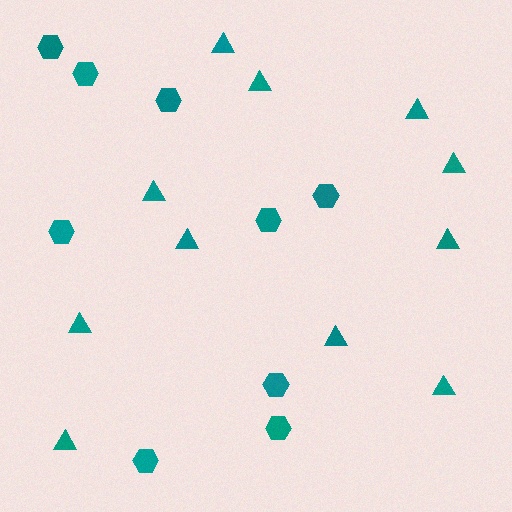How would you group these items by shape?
There are 2 groups: one group of hexagons (9) and one group of triangles (11).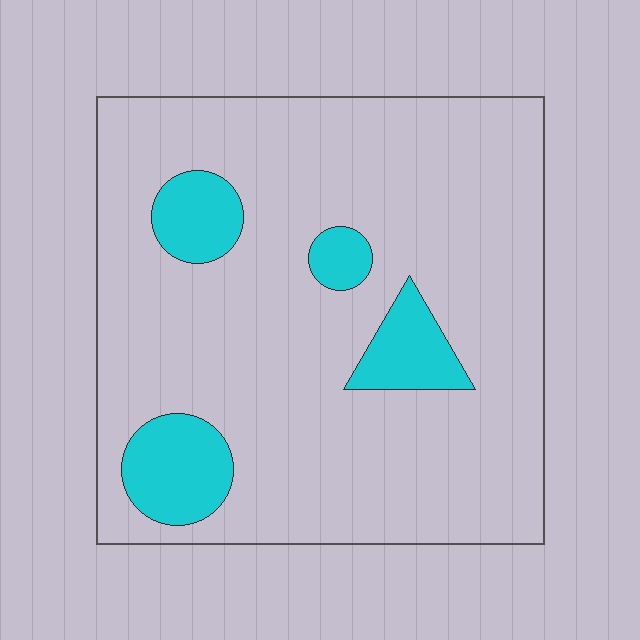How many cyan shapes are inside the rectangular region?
4.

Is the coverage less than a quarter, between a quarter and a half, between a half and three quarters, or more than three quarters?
Less than a quarter.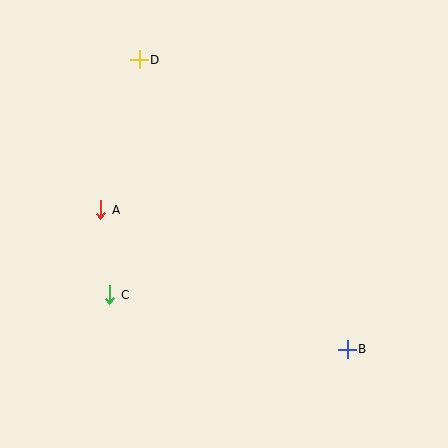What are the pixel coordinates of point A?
Point A is at (101, 210).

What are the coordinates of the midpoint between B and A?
The midpoint between B and A is at (224, 280).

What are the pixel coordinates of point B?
Point B is at (347, 349).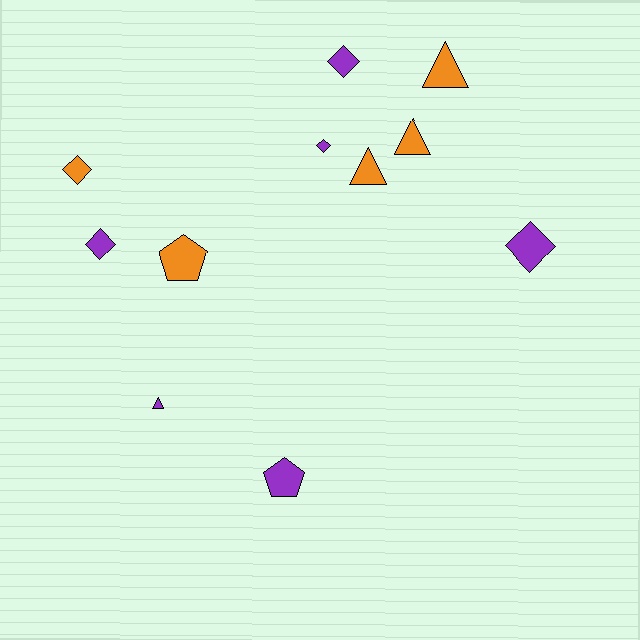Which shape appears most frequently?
Diamond, with 5 objects.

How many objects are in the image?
There are 11 objects.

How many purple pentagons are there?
There is 1 purple pentagon.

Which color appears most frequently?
Purple, with 6 objects.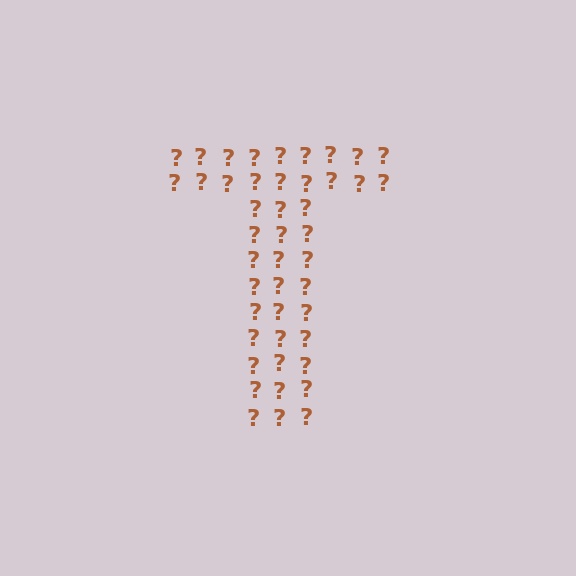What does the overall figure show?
The overall figure shows the letter T.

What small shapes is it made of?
It is made of small question marks.